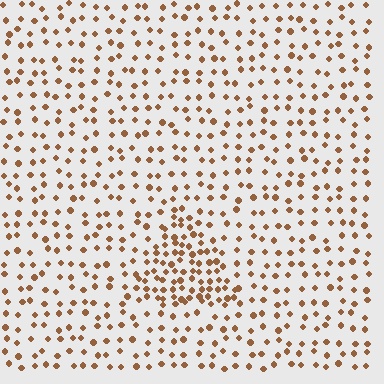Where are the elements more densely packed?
The elements are more densely packed inside the triangle boundary.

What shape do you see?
I see a triangle.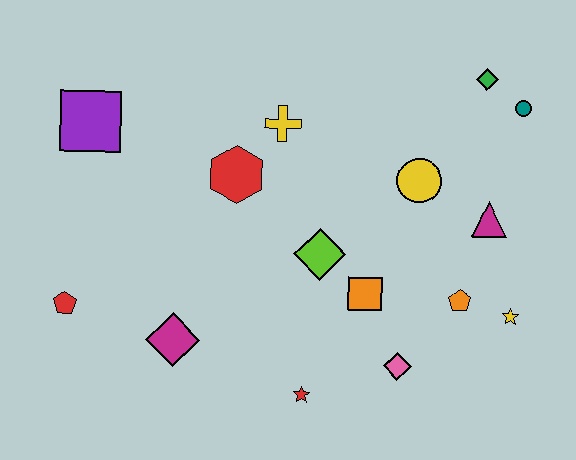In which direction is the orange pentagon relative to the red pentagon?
The orange pentagon is to the right of the red pentagon.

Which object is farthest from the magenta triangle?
The red pentagon is farthest from the magenta triangle.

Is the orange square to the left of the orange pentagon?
Yes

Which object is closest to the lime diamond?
The orange square is closest to the lime diamond.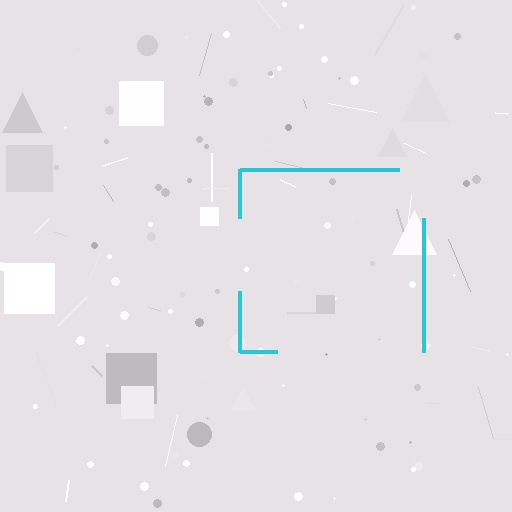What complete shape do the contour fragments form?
The contour fragments form a square.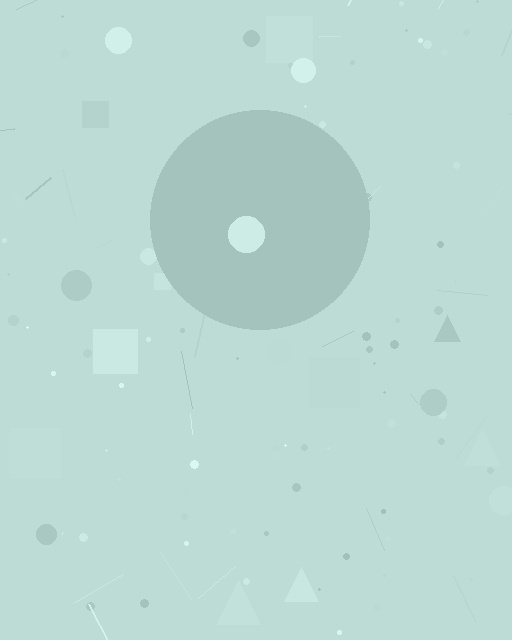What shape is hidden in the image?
A circle is hidden in the image.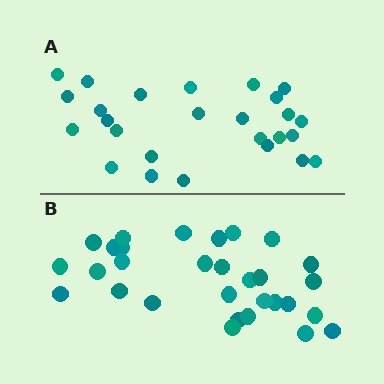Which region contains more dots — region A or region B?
Region B (the bottom region) has more dots.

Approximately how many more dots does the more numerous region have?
Region B has about 4 more dots than region A.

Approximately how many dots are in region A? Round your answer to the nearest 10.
About 30 dots. (The exact count is 26, which rounds to 30.)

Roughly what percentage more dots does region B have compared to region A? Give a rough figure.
About 15% more.